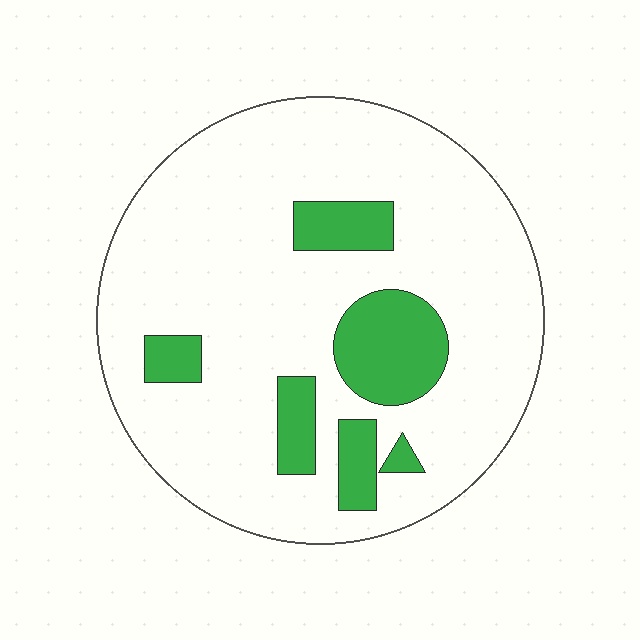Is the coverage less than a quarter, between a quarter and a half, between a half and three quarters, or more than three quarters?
Less than a quarter.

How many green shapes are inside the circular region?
6.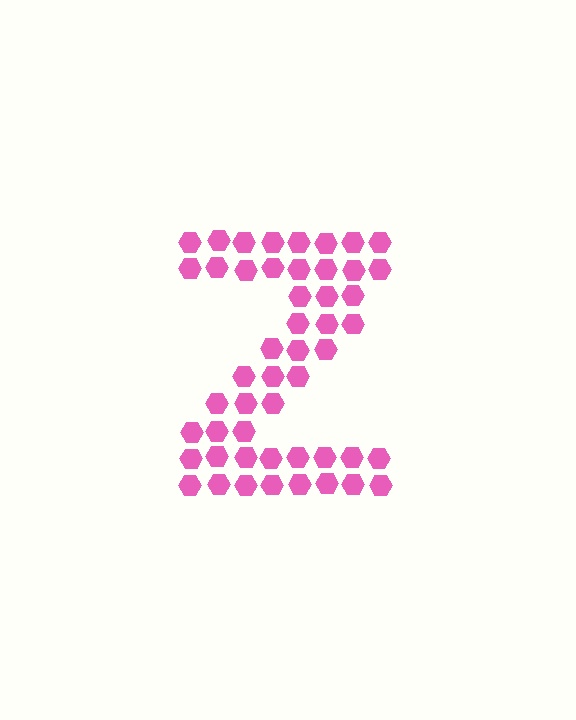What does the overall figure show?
The overall figure shows the letter Z.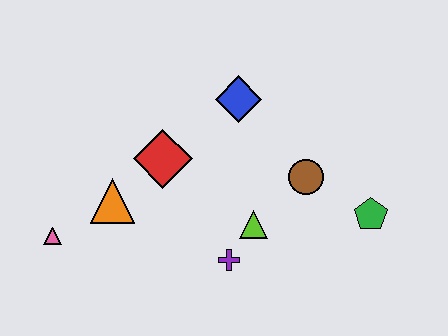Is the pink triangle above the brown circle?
No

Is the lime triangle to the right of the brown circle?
No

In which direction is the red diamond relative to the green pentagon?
The red diamond is to the left of the green pentagon.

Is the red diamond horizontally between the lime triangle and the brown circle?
No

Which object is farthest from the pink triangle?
The green pentagon is farthest from the pink triangle.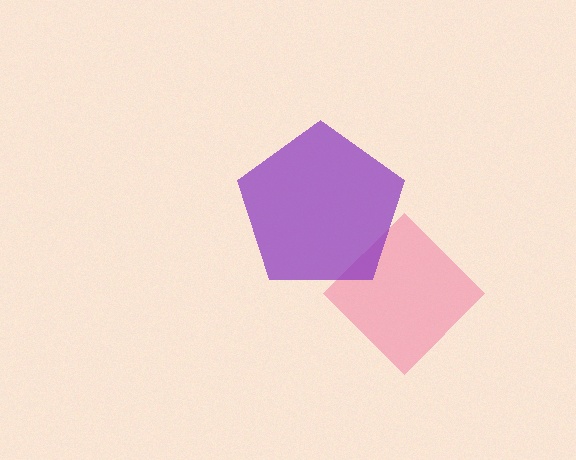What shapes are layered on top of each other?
The layered shapes are: a pink diamond, a purple pentagon.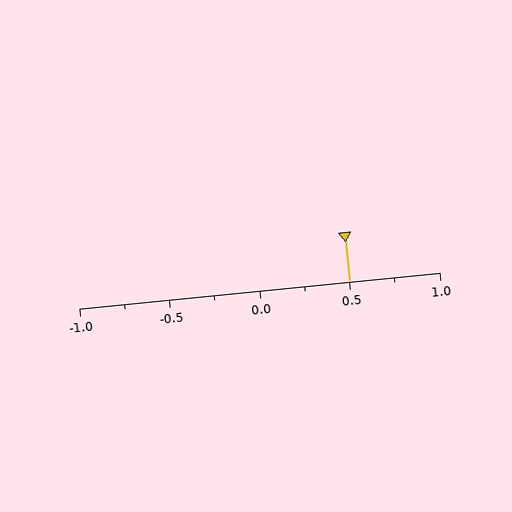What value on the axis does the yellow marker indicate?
The marker indicates approximately 0.5.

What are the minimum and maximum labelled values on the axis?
The axis runs from -1.0 to 1.0.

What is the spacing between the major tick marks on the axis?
The major ticks are spaced 0.5 apart.